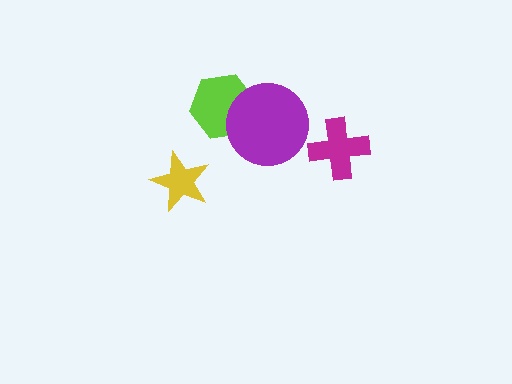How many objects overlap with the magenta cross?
0 objects overlap with the magenta cross.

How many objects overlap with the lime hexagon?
1 object overlaps with the lime hexagon.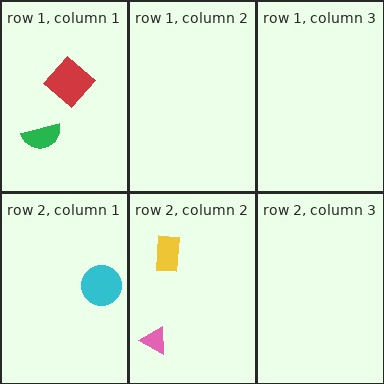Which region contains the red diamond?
The row 1, column 1 region.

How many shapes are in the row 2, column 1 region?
1.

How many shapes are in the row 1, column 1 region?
2.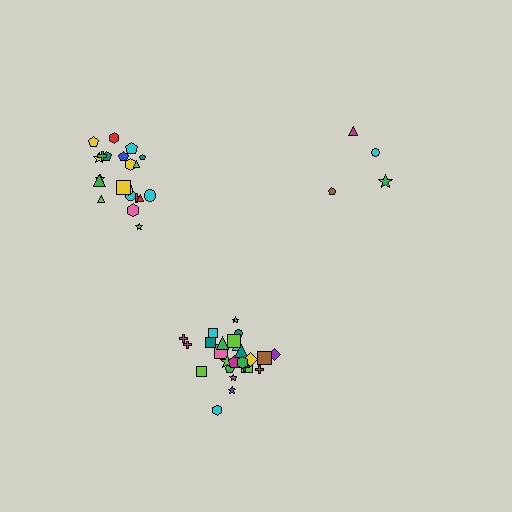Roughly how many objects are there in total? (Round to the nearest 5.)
Roughly 50 objects in total.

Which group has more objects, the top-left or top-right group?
The top-left group.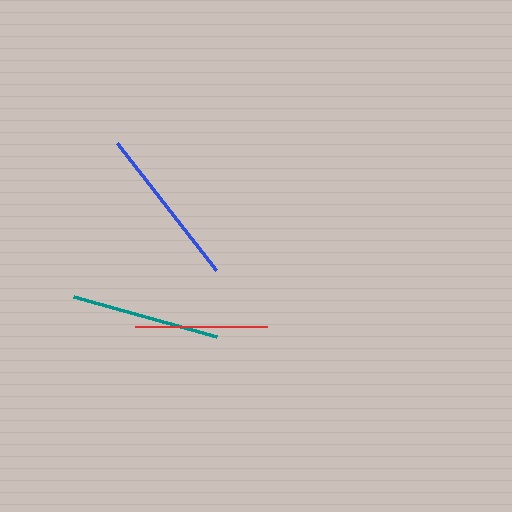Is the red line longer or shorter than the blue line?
The blue line is longer than the red line.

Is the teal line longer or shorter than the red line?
The teal line is longer than the red line.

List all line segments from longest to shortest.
From longest to shortest: blue, teal, red.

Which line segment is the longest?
The blue line is the longest at approximately 162 pixels.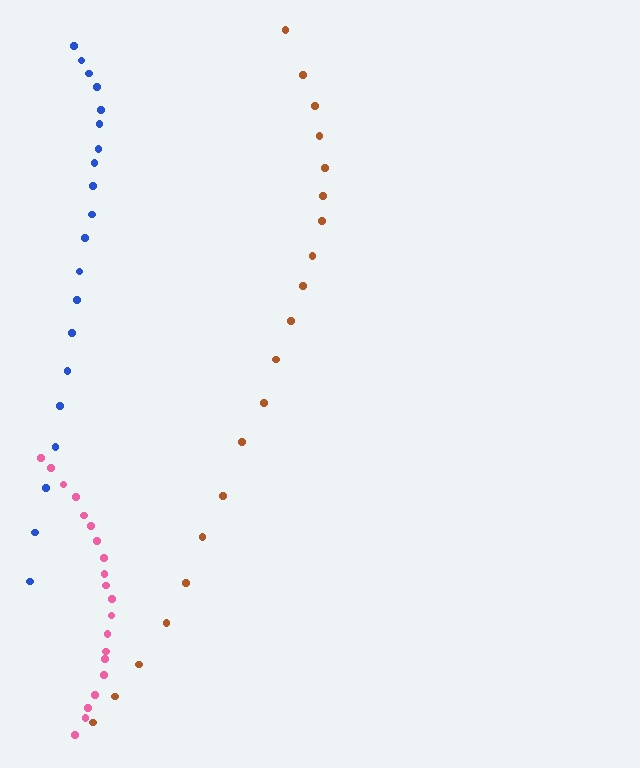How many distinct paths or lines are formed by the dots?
There are 3 distinct paths.